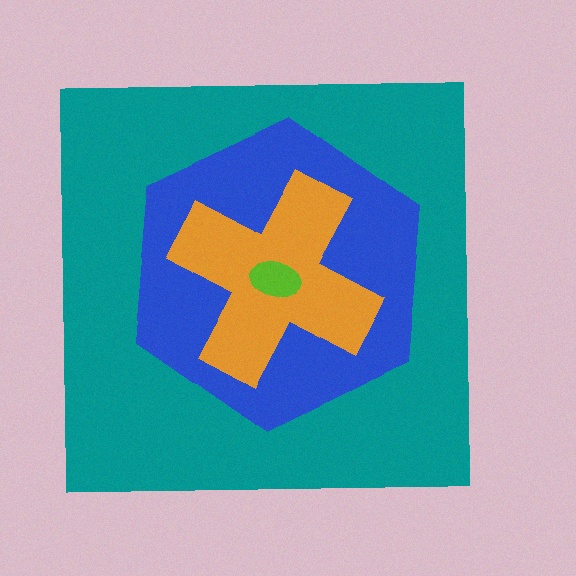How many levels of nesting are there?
4.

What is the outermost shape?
The teal square.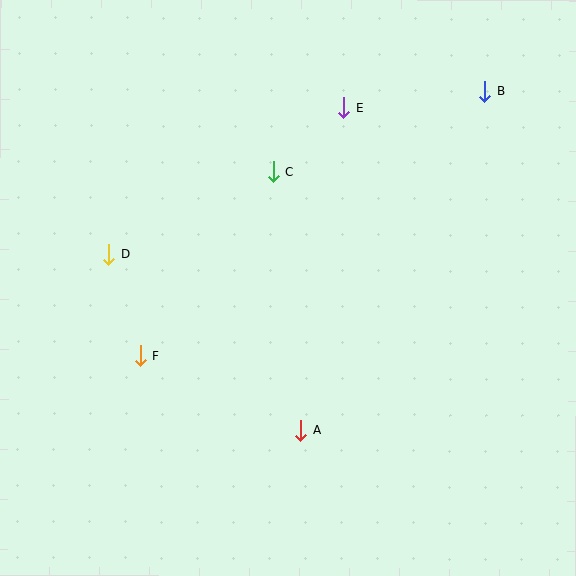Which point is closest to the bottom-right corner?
Point A is closest to the bottom-right corner.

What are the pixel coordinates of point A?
Point A is at (301, 430).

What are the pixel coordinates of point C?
Point C is at (274, 172).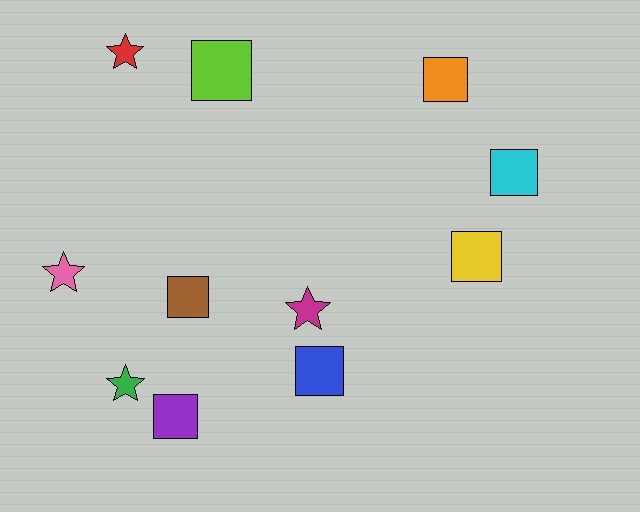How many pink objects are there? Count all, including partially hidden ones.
There is 1 pink object.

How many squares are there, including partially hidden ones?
There are 7 squares.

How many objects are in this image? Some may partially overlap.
There are 11 objects.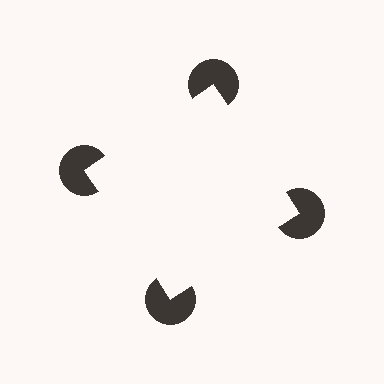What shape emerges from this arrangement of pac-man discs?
An illusory square — its edges are inferred from the aligned wedge cuts in the pac-man discs, not physically drawn.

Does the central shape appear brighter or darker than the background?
It typically appears slightly brighter than the background, even though no actual brightness change is drawn.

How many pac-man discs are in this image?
There are 4 — one at each vertex of the illusory square.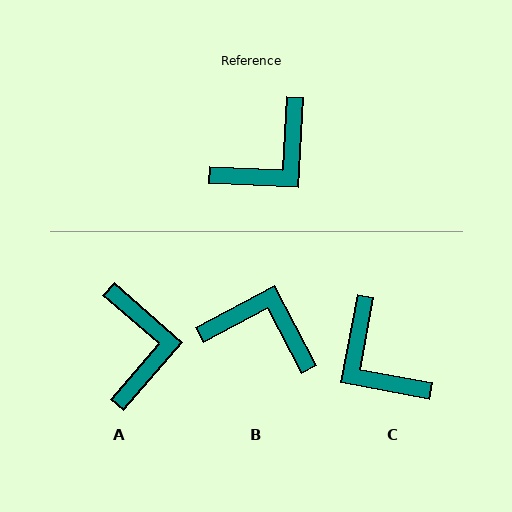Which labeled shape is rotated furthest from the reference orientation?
B, about 120 degrees away.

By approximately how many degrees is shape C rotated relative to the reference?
Approximately 98 degrees clockwise.